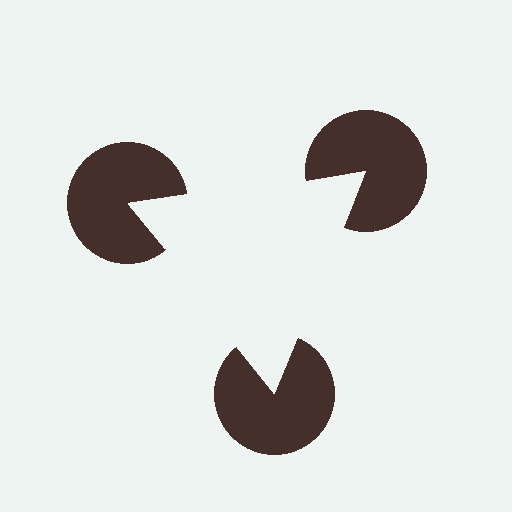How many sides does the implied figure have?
3 sides.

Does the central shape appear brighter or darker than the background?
It typically appears slightly brighter than the background, even though no actual brightness change is drawn.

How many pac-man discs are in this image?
There are 3 — one at each vertex of the illusory triangle.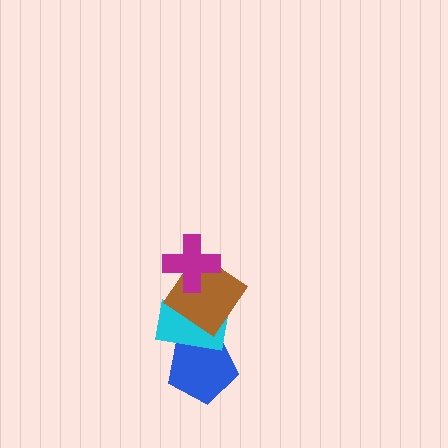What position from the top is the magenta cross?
The magenta cross is 1st from the top.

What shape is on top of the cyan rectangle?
The brown diamond is on top of the cyan rectangle.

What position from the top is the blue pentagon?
The blue pentagon is 4th from the top.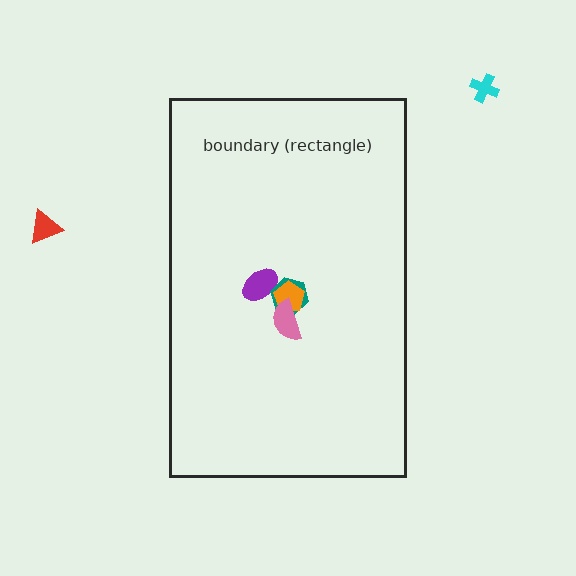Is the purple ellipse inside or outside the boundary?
Inside.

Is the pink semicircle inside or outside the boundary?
Inside.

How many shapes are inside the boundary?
4 inside, 2 outside.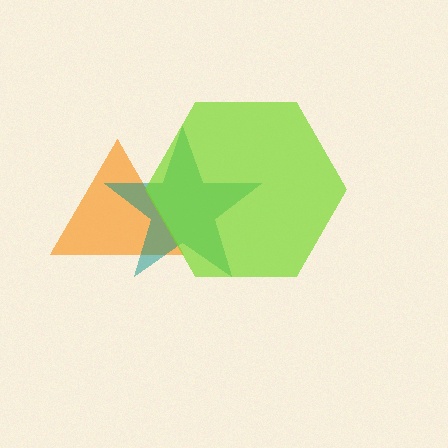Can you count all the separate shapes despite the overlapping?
Yes, there are 3 separate shapes.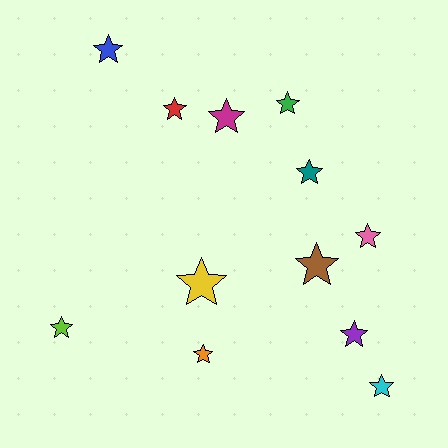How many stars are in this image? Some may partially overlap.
There are 12 stars.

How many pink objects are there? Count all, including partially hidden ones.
There is 1 pink object.